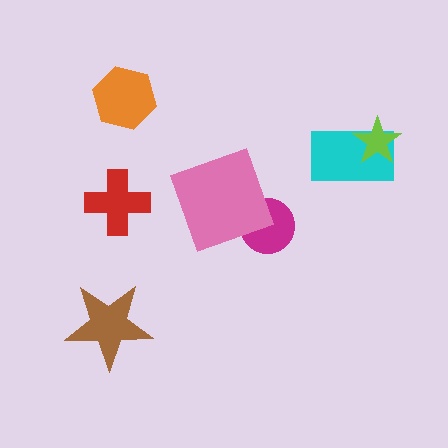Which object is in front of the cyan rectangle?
The lime star is in front of the cyan rectangle.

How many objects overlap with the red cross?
0 objects overlap with the red cross.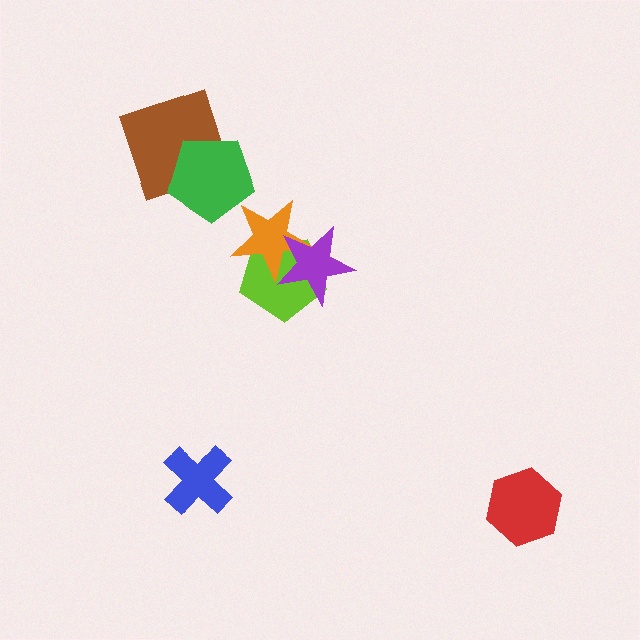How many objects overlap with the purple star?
2 objects overlap with the purple star.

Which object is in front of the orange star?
The purple star is in front of the orange star.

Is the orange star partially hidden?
Yes, it is partially covered by another shape.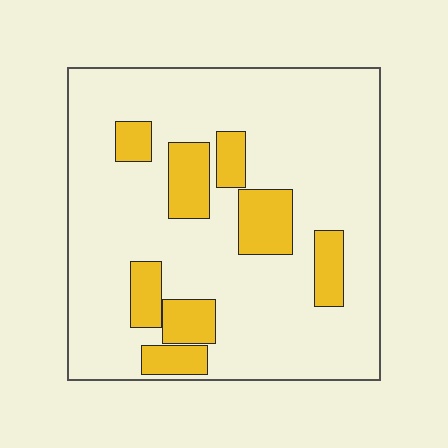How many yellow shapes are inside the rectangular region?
8.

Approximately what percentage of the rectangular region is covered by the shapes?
Approximately 20%.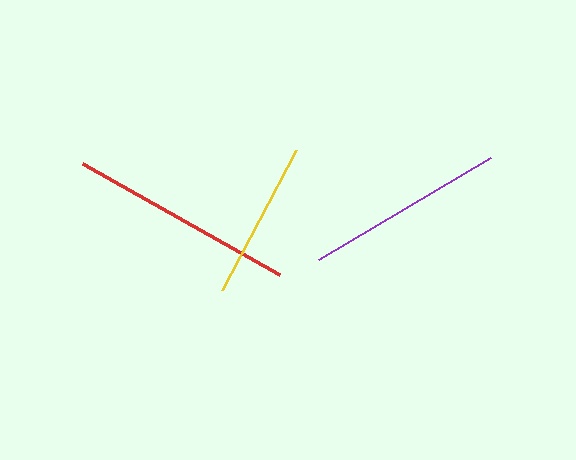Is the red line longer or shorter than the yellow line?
The red line is longer than the yellow line.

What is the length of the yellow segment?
The yellow segment is approximately 159 pixels long.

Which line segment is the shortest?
The yellow line is the shortest at approximately 159 pixels.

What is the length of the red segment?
The red segment is approximately 227 pixels long.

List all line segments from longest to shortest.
From longest to shortest: red, purple, yellow.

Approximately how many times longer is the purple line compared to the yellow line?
The purple line is approximately 1.3 times the length of the yellow line.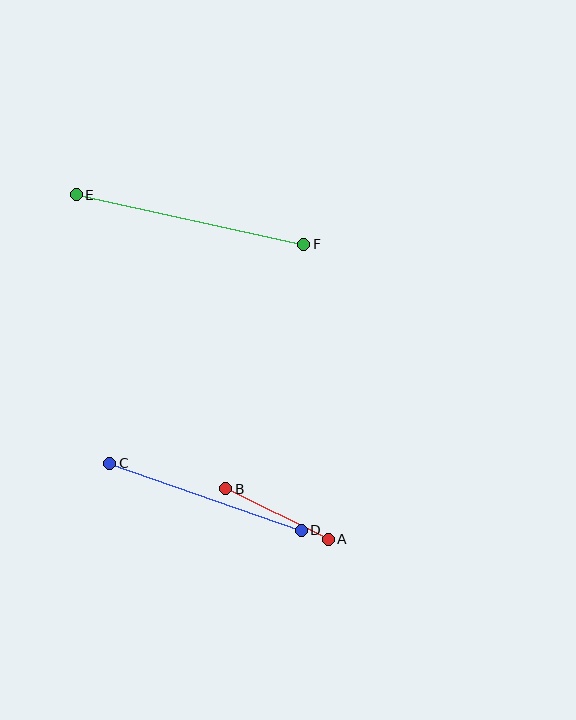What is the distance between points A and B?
The distance is approximately 114 pixels.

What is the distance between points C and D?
The distance is approximately 203 pixels.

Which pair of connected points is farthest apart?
Points E and F are farthest apart.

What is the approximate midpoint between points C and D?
The midpoint is at approximately (205, 497) pixels.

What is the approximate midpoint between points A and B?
The midpoint is at approximately (277, 514) pixels.